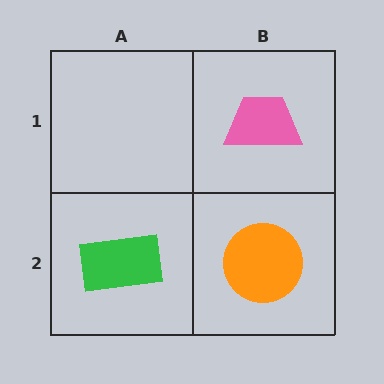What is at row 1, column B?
A pink trapezoid.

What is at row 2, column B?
An orange circle.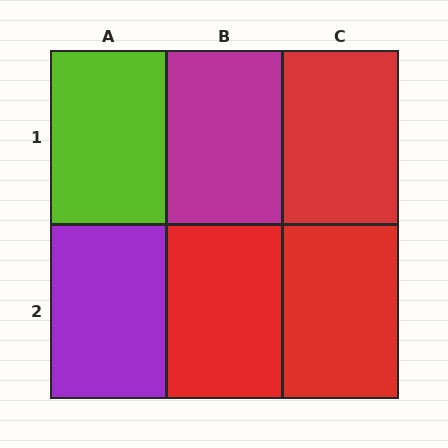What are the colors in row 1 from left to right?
Lime, magenta, red.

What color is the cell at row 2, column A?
Purple.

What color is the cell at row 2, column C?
Red.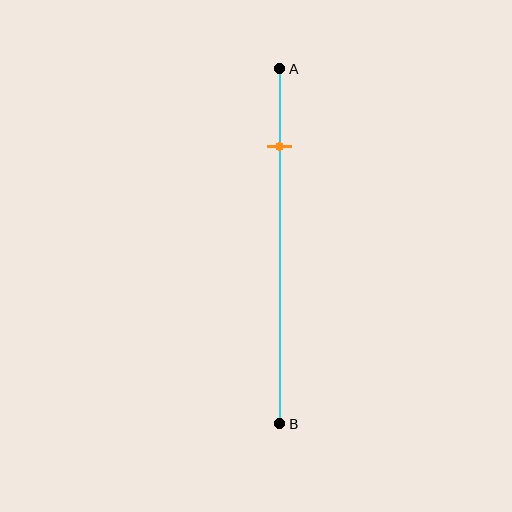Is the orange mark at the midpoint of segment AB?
No, the mark is at about 20% from A, not at the 50% midpoint.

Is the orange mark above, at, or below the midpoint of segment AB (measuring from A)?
The orange mark is above the midpoint of segment AB.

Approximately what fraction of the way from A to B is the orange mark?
The orange mark is approximately 20% of the way from A to B.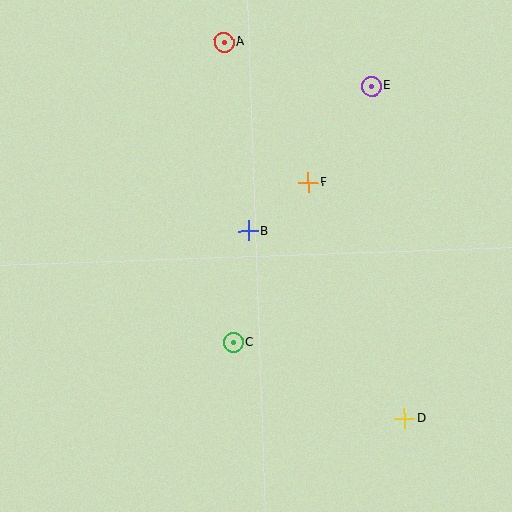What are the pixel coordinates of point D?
Point D is at (404, 419).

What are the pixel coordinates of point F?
Point F is at (308, 183).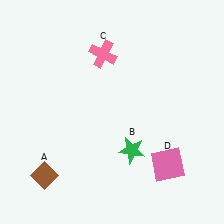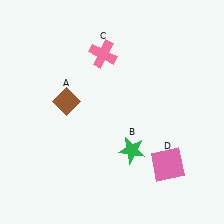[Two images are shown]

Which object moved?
The brown diamond (A) moved up.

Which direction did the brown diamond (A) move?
The brown diamond (A) moved up.